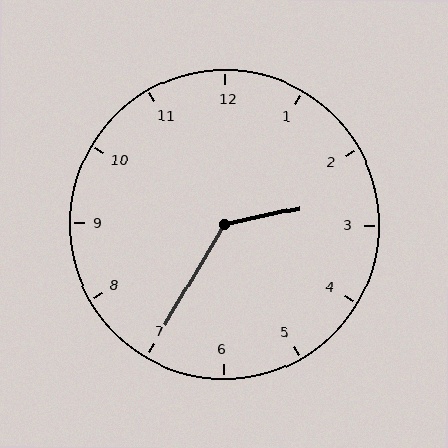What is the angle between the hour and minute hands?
Approximately 132 degrees.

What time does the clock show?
2:35.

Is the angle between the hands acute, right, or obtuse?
It is obtuse.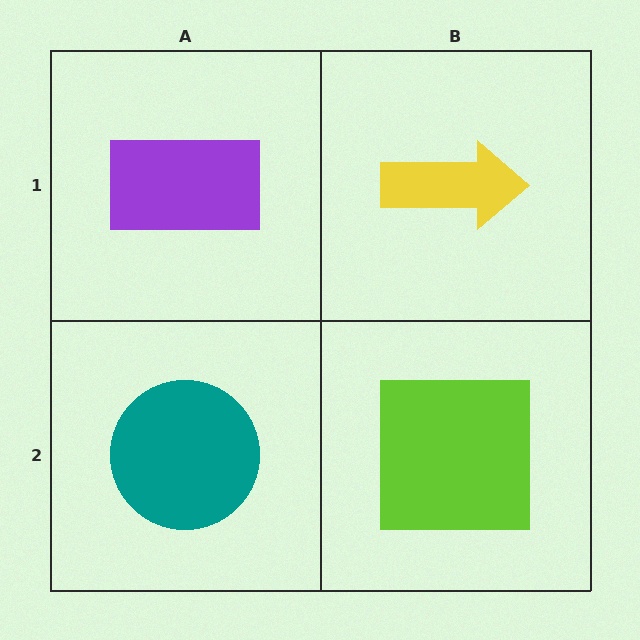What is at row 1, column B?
A yellow arrow.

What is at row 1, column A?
A purple rectangle.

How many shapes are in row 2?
2 shapes.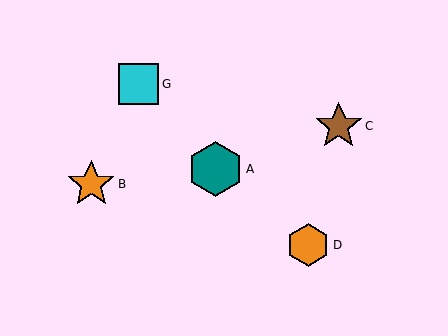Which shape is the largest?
The teal hexagon (labeled A) is the largest.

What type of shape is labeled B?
Shape B is an orange star.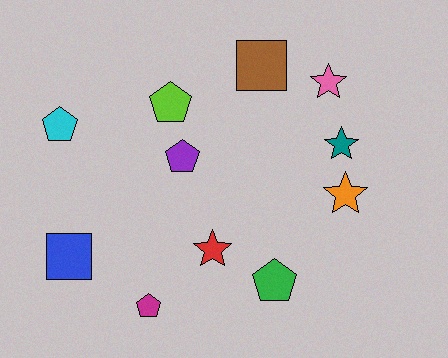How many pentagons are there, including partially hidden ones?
There are 5 pentagons.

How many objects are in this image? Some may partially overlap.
There are 11 objects.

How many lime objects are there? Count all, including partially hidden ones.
There is 1 lime object.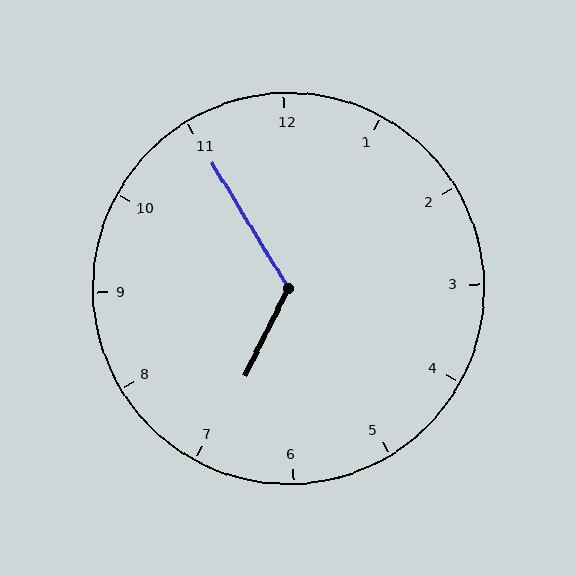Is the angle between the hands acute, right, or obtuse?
It is obtuse.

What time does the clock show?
6:55.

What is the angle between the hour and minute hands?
Approximately 122 degrees.